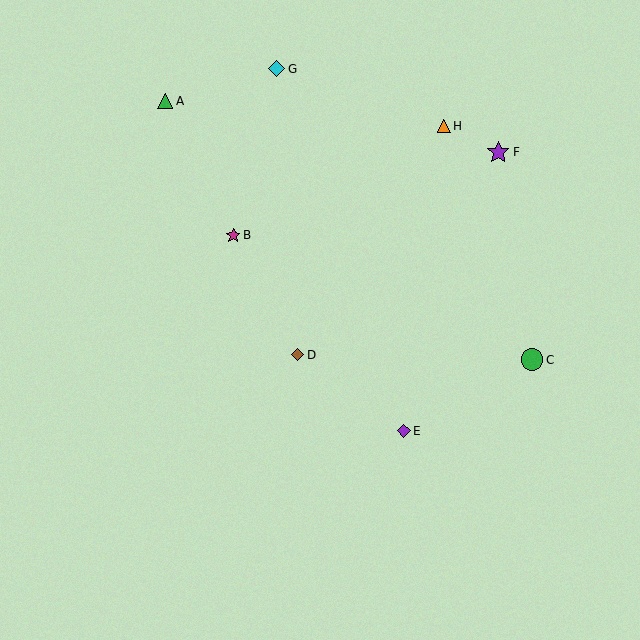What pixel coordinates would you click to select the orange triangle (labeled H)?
Click at (444, 126) to select the orange triangle H.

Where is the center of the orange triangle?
The center of the orange triangle is at (444, 126).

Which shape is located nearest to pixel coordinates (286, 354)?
The brown diamond (labeled D) at (298, 355) is nearest to that location.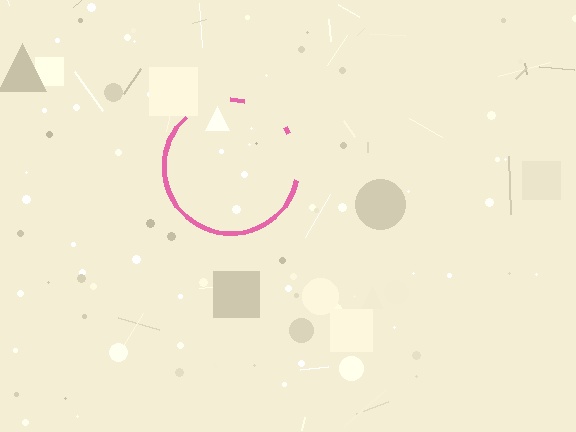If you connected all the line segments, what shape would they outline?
They would outline a circle.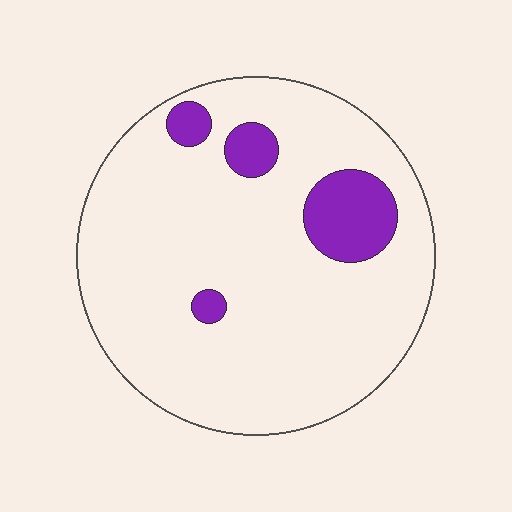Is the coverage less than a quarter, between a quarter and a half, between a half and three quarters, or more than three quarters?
Less than a quarter.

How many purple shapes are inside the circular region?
4.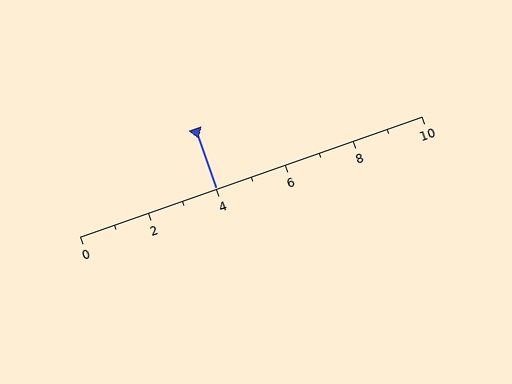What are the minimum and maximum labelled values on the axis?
The axis runs from 0 to 10.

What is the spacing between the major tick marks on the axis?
The major ticks are spaced 2 apart.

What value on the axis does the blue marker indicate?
The marker indicates approximately 4.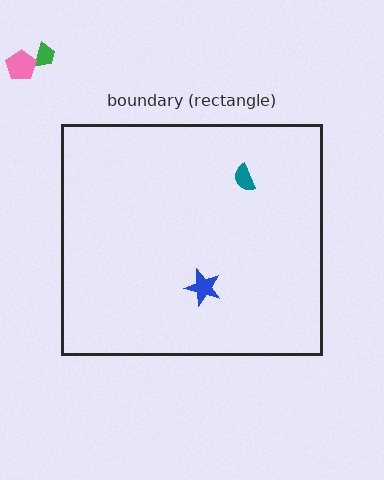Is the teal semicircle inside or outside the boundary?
Inside.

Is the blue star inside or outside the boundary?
Inside.